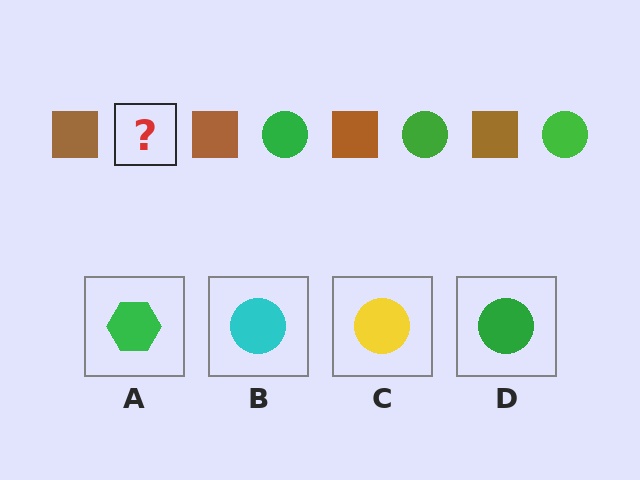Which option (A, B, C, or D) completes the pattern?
D.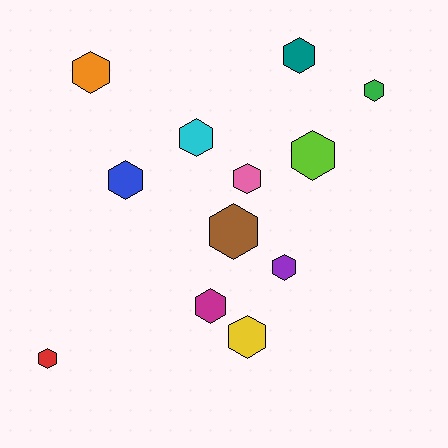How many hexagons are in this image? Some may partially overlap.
There are 12 hexagons.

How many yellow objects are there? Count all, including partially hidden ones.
There is 1 yellow object.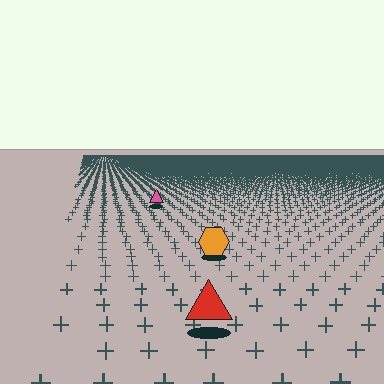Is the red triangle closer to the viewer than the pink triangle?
Yes. The red triangle is closer — you can tell from the texture gradient: the ground texture is coarser near it.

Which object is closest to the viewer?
The red triangle is closest. The texture marks near it are larger and more spread out.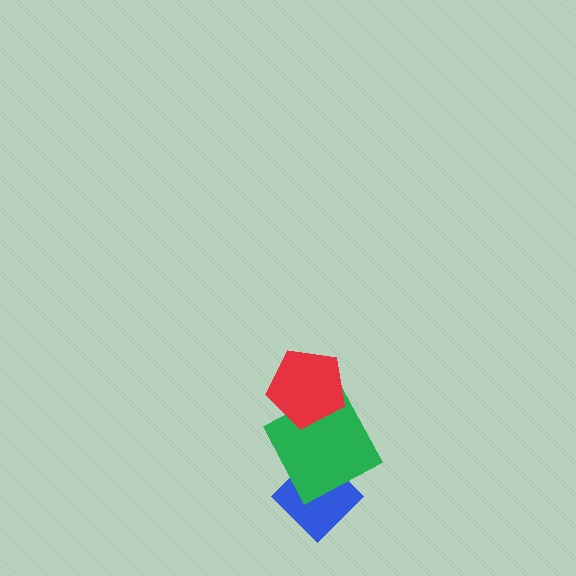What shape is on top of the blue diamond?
The green square is on top of the blue diamond.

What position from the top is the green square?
The green square is 2nd from the top.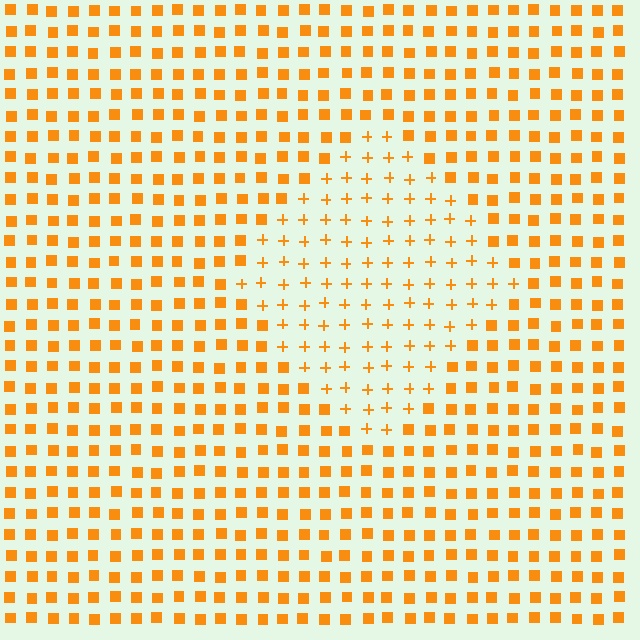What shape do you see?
I see a diamond.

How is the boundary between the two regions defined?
The boundary is defined by a change in element shape: plus signs inside vs. squares outside. All elements share the same color and spacing.